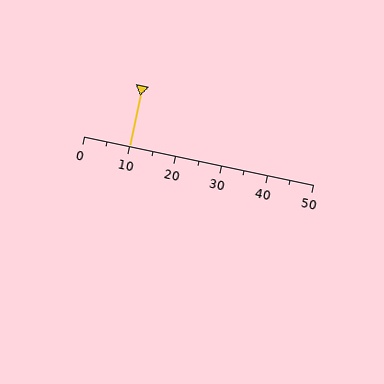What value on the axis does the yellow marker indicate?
The marker indicates approximately 10.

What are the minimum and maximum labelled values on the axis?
The axis runs from 0 to 50.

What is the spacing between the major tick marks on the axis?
The major ticks are spaced 10 apart.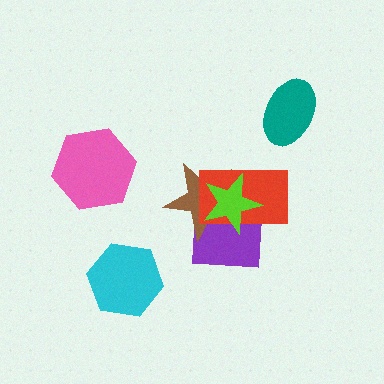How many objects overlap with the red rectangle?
3 objects overlap with the red rectangle.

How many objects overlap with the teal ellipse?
0 objects overlap with the teal ellipse.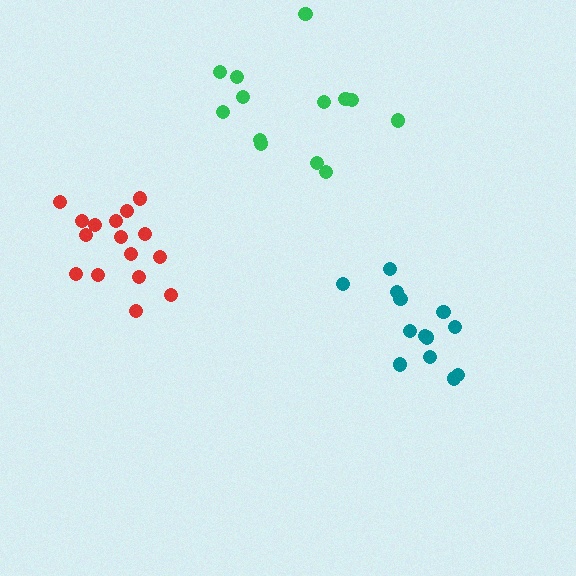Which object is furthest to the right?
The teal cluster is rightmost.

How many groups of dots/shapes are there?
There are 3 groups.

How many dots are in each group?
Group 1: 16 dots, Group 2: 13 dots, Group 3: 13 dots (42 total).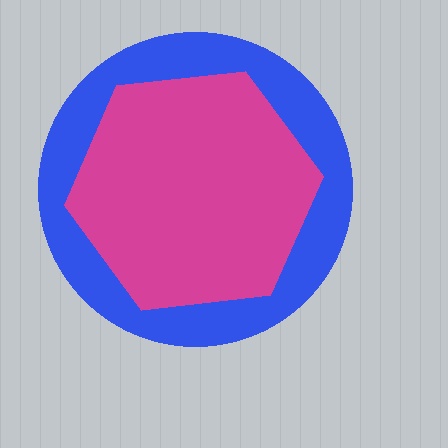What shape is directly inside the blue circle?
The magenta hexagon.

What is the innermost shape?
The magenta hexagon.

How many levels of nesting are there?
2.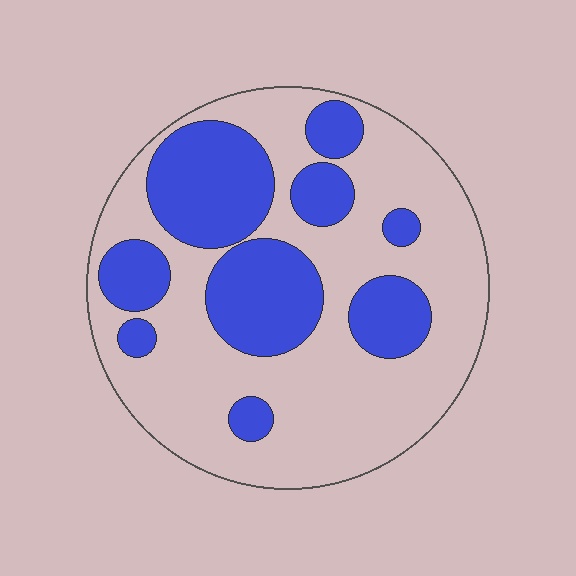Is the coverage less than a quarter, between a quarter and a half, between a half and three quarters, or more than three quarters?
Between a quarter and a half.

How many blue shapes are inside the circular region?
9.